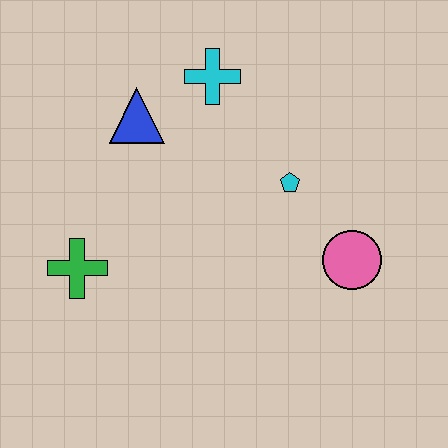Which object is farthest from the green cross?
The pink circle is farthest from the green cross.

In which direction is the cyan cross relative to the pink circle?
The cyan cross is above the pink circle.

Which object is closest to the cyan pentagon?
The pink circle is closest to the cyan pentagon.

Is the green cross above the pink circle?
No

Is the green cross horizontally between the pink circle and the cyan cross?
No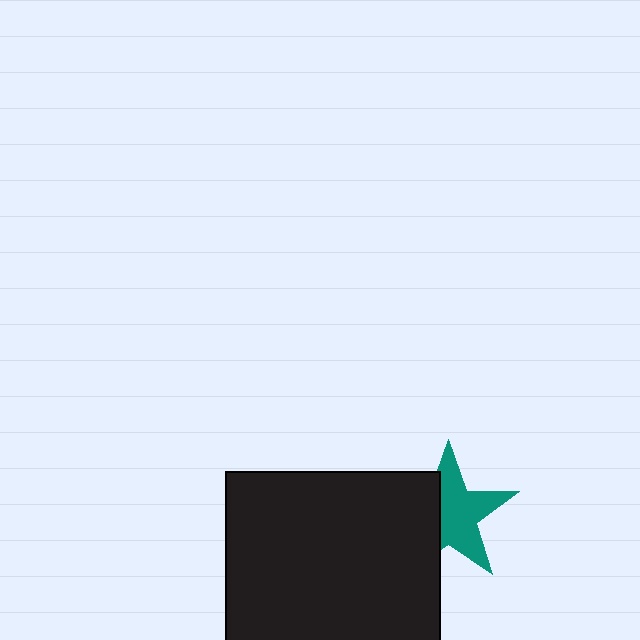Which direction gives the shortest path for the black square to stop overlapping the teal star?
Moving left gives the shortest separation.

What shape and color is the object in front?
The object in front is a black square.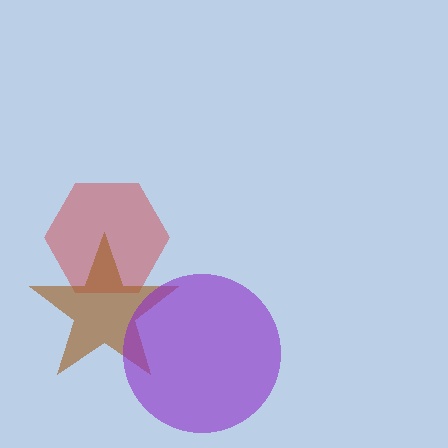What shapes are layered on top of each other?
The layered shapes are: a red hexagon, a brown star, a purple circle.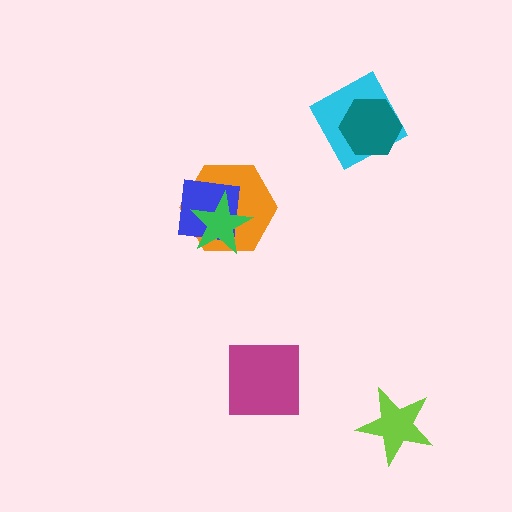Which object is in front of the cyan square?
The teal hexagon is in front of the cyan square.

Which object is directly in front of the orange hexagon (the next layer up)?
The blue square is directly in front of the orange hexagon.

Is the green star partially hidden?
No, no other shape covers it.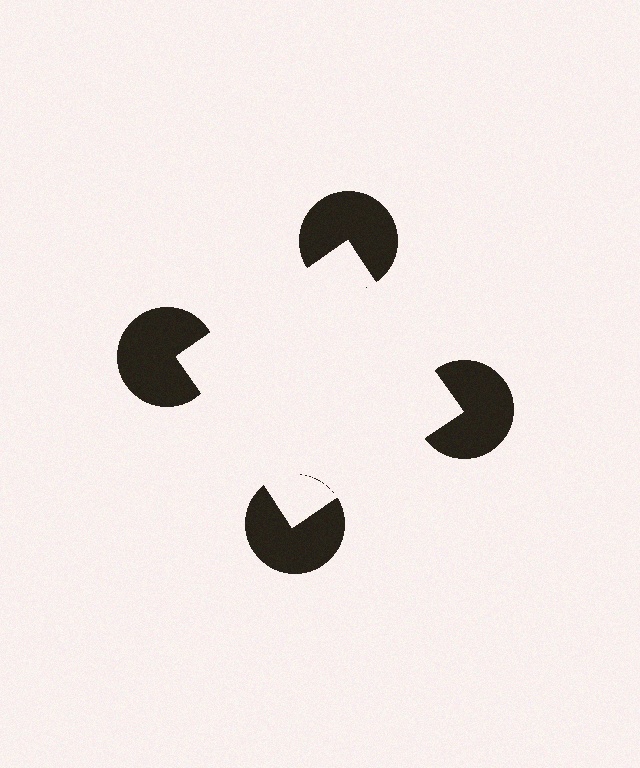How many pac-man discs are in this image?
There are 4 — one at each vertex of the illusory square.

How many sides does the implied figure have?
4 sides.